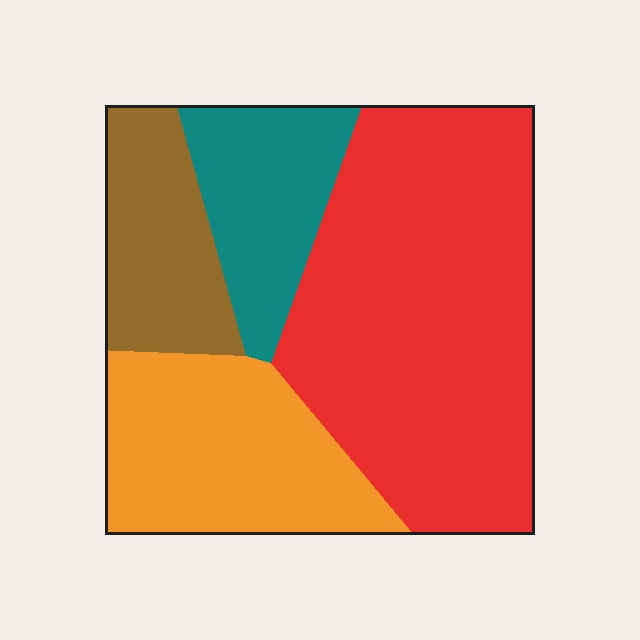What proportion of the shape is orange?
Orange covers roughly 25% of the shape.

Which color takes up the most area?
Red, at roughly 50%.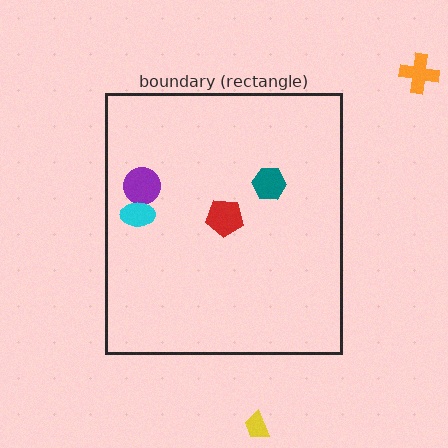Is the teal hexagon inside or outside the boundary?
Inside.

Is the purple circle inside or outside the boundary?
Inside.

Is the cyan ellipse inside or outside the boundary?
Inside.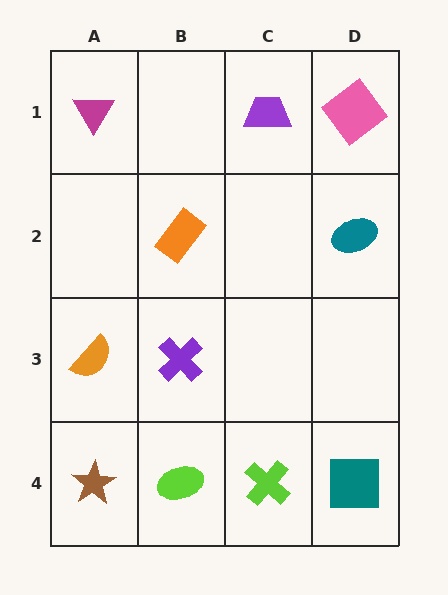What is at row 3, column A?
An orange semicircle.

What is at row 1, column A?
A magenta triangle.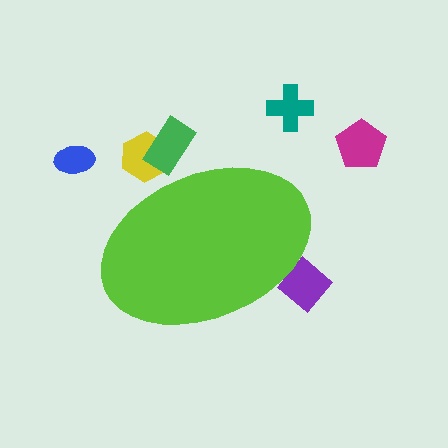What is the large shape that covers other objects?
A lime ellipse.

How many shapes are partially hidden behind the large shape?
3 shapes are partially hidden.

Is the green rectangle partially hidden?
Yes, the green rectangle is partially hidden behind the lime ellipse.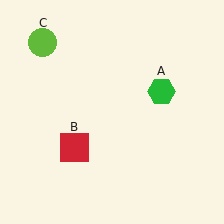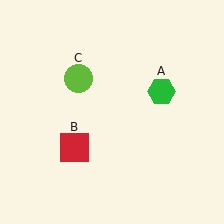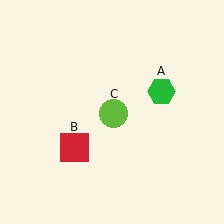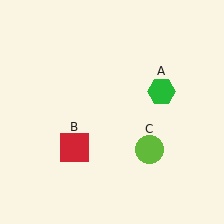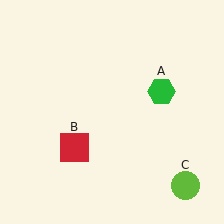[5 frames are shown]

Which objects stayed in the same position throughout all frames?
Green hexagon (object A) and red square (object B) remained stationary.